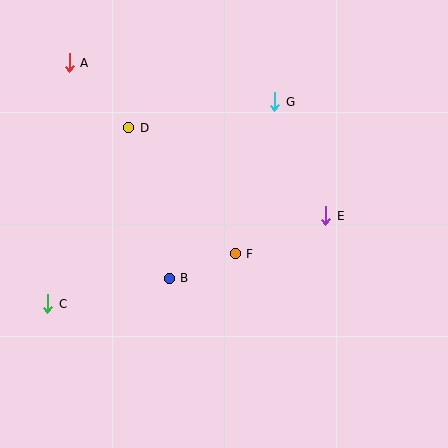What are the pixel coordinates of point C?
Point C is at (48, 304).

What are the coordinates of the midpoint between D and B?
The midpoint between D and B is at (149, 203).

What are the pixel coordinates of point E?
Point E is at (326, 216).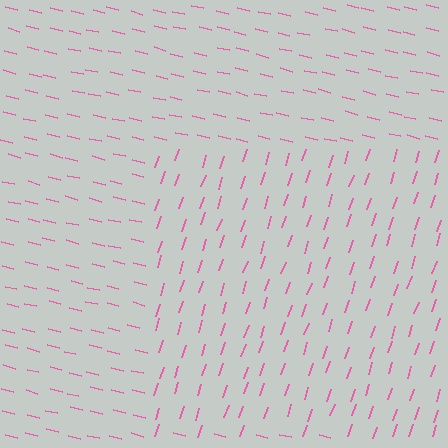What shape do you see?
I see a rectangle.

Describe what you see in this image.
The image is filled with small pink line segments. A rectangle region in the image has lines oriented differently from the surrounding lines, creating a visible texture boundary.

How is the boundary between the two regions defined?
The boundary is defined purely by a change in line orientation (approximately 86 degrees difference). All lines are the same color and thickness.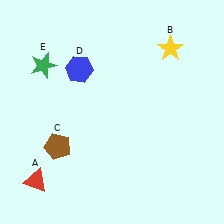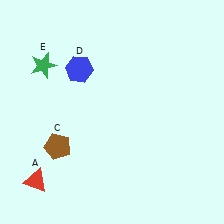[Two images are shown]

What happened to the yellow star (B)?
The yellow star (B) was removed in Image 2. It was in the top-right area of Image 1.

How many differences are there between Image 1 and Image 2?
There is 1 difference between the two images.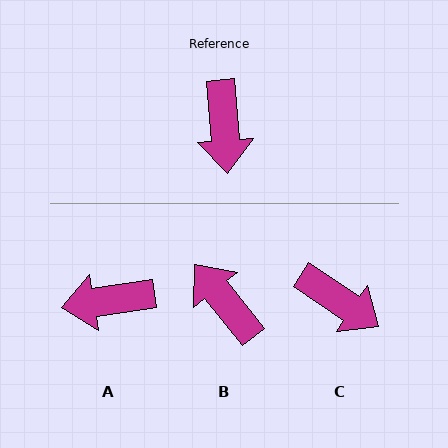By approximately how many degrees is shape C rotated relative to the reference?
Approximately 51 degrees counter-clockwise.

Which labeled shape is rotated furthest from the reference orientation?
B, about 146 degrees away.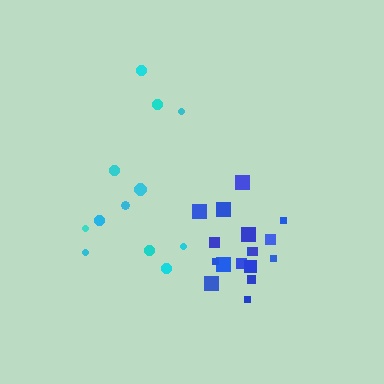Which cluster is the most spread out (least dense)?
Cyan.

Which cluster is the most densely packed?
Blue.